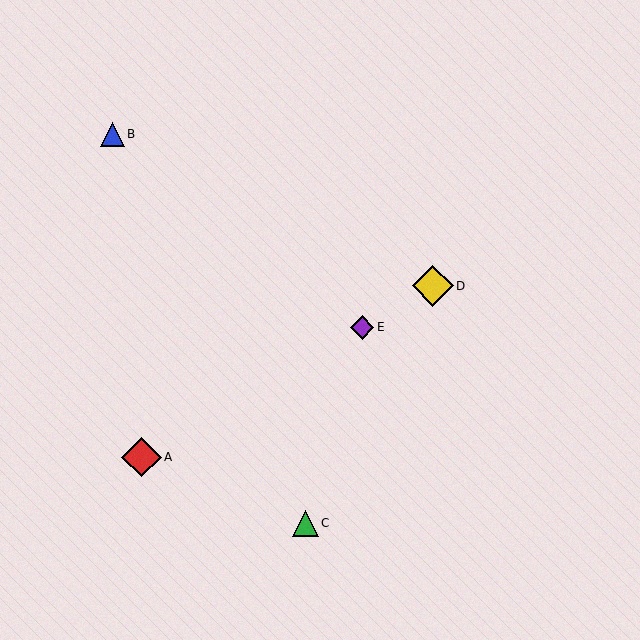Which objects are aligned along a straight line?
Objects A, D, E are aligned along a straight line.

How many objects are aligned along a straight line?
3 objects (A, D, E) are aligned along a straight line.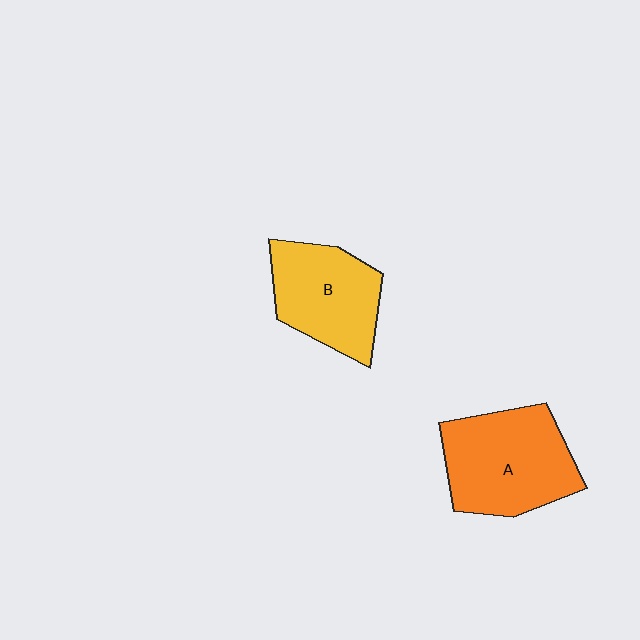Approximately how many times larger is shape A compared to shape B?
Approximately 1.2 times.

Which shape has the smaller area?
Shape B (yellow).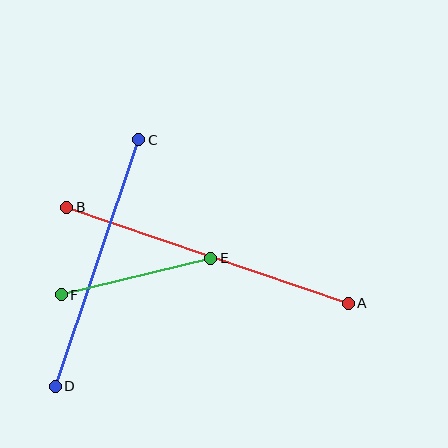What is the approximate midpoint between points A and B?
The midpoint is at approximately (207, 255) pixels.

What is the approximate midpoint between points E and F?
The midpoint is at approximately (136, 277) pixels.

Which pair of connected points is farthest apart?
Points A and B are farthest apart.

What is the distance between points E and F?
The distance is approximately 154 pixels.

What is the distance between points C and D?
The distance is approximately 260 pixels.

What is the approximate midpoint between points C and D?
The midpoint is at approximately (97, 263) pixels.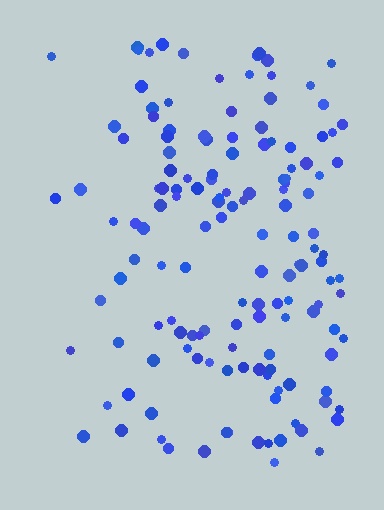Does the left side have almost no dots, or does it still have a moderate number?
Still a moderate number, just noticeably fewer than the right.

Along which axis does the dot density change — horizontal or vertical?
Horizontal.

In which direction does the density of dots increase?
From left to right, with the right side densest.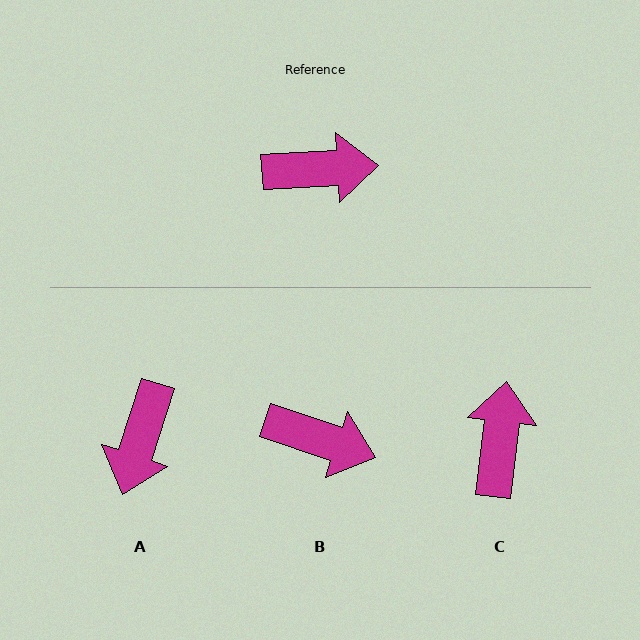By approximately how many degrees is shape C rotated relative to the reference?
Approximately 80 degrees counter-clockwise.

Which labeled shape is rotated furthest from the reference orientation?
A, about 112 degrees away.